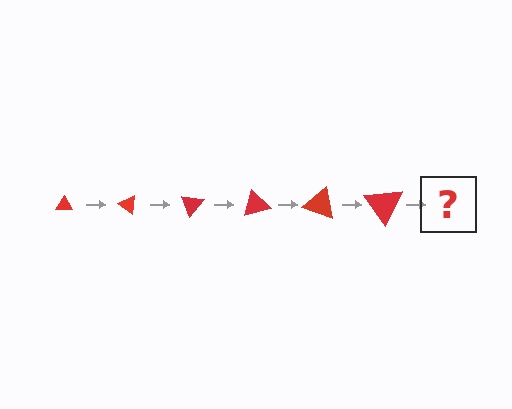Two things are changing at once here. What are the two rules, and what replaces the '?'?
The two rules are that the triangle grows larger each step and it rotates 35 degrees each step. The '?' should be a triangle, larger than the previous one and rotated 210 degrees from the start.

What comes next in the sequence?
The next element should be a triangle, larger than the previous one and rotated 210 degrees from the start.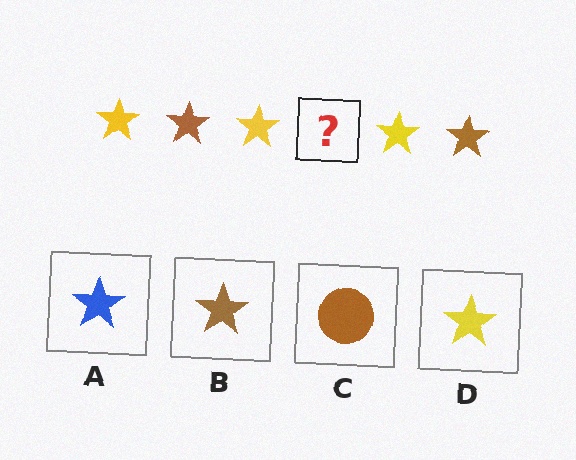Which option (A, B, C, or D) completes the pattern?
B.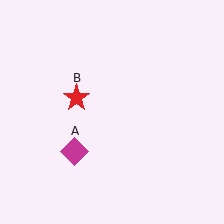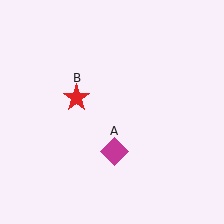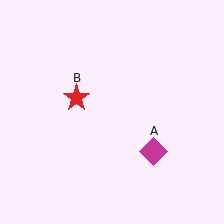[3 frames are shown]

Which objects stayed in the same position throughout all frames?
Red star (object B) remained stationary.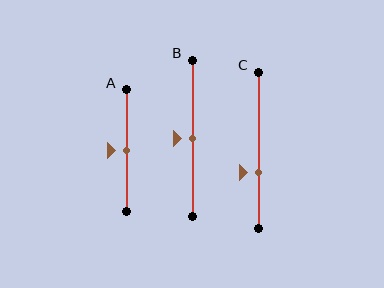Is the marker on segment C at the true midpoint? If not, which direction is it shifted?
No, the marker on segment C is shifted downward by about 15% of the segment length.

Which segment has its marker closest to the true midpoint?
Segment A has its marker closest to the true midpoint.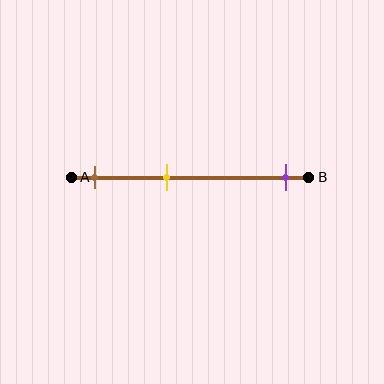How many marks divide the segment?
There are 3 marks dividing the segment.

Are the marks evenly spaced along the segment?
No, the marks are not evenly spaced.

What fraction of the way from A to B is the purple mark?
The purple mark is approximately 90% (0.9) of the way from A to B.